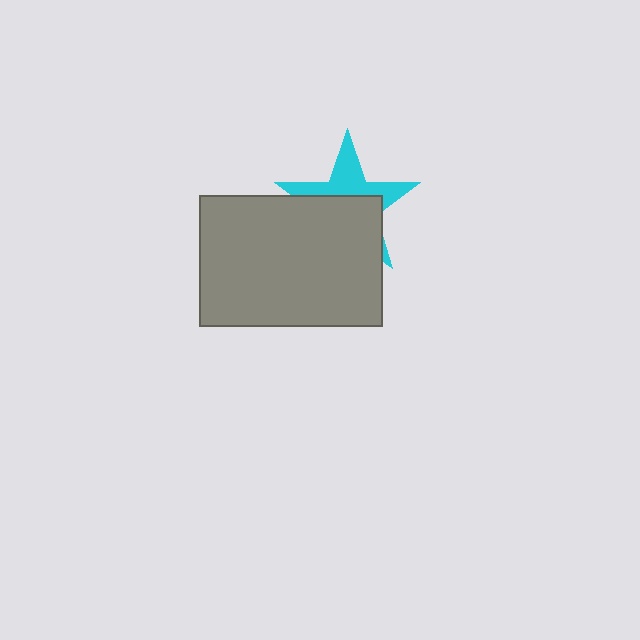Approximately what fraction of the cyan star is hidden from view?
Roughly 56% of the cyan star is hidden behind the gray rectangle.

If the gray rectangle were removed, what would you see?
You would see the complete cyan star.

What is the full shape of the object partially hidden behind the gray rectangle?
The partially hidden object is a cyan star.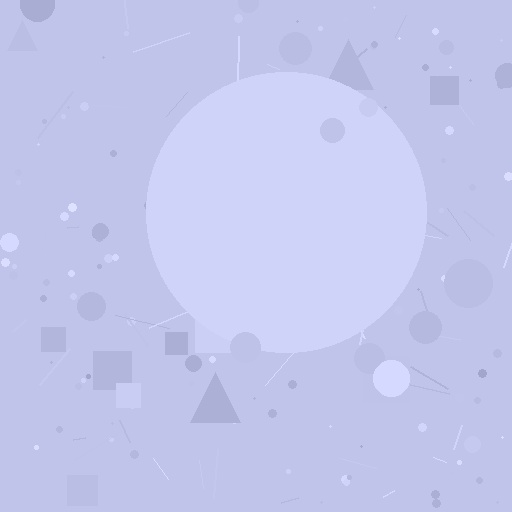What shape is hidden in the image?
A circle is hidden in the image.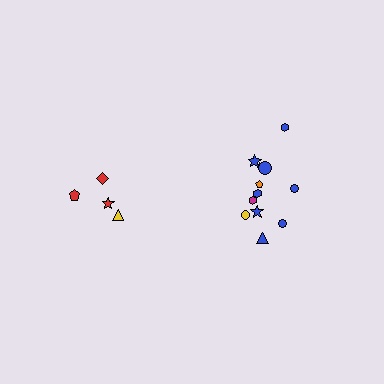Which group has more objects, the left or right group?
The right group.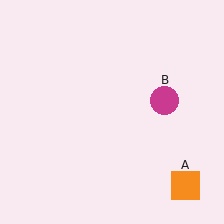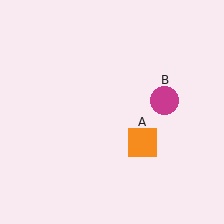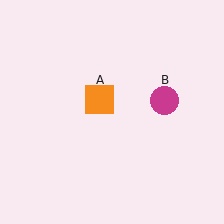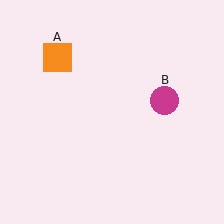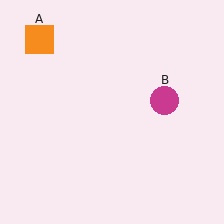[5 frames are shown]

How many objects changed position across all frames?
1 object changed position: orange square (object A).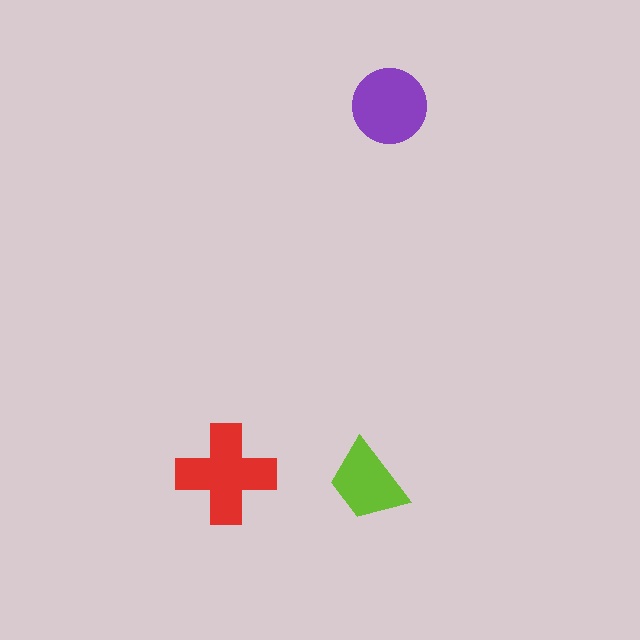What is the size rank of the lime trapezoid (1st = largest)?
3rd.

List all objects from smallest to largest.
The lime trapezoid, the purple circle, the red cross.